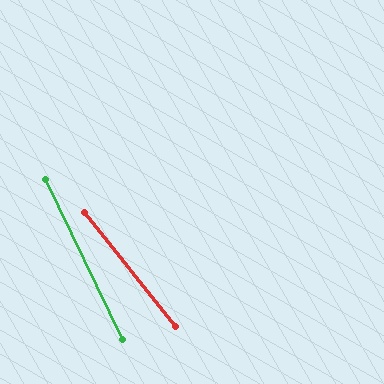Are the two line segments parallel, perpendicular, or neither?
Neither parallel nor perpendicular — they differ by about 13°.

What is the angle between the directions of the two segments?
Approximately 13 degrees.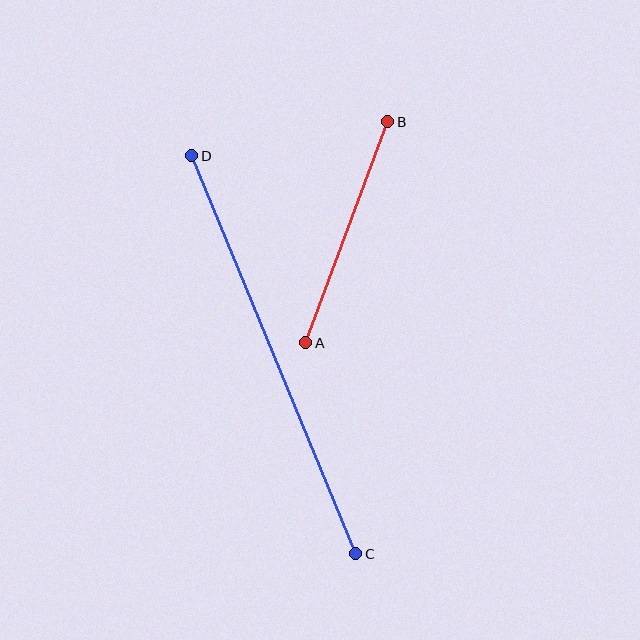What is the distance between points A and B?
The distance is approximately 236 pixels.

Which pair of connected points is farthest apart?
Points C and D are farthest apart.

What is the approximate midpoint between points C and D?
The midpoint is at approximately (274, 355) pixels.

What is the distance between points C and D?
The distance is approximately 431 pixels.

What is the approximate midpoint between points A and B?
The midpoint is at approximately (347, 232) pixels.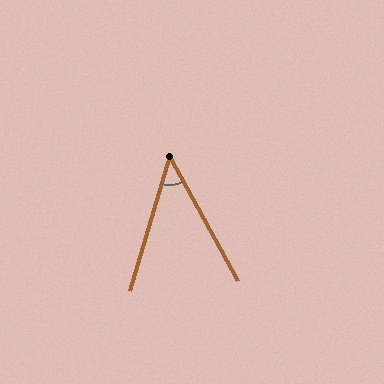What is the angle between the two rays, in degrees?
Approximately 45 degrees.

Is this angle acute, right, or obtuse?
It is acute.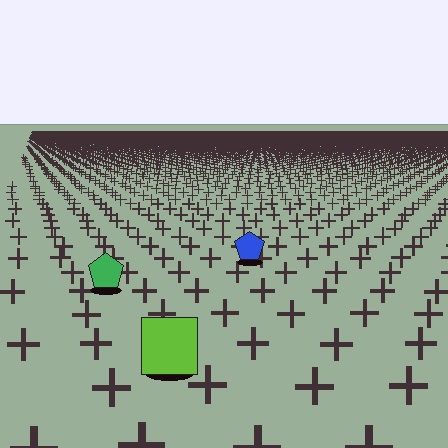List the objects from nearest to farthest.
From nearest to farthest: the lime square, the green pentagon, the blue pentagon.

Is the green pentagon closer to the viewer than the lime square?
No. The lime square is closer — you can tell from the texture gradient: the ground texture is coarser near it.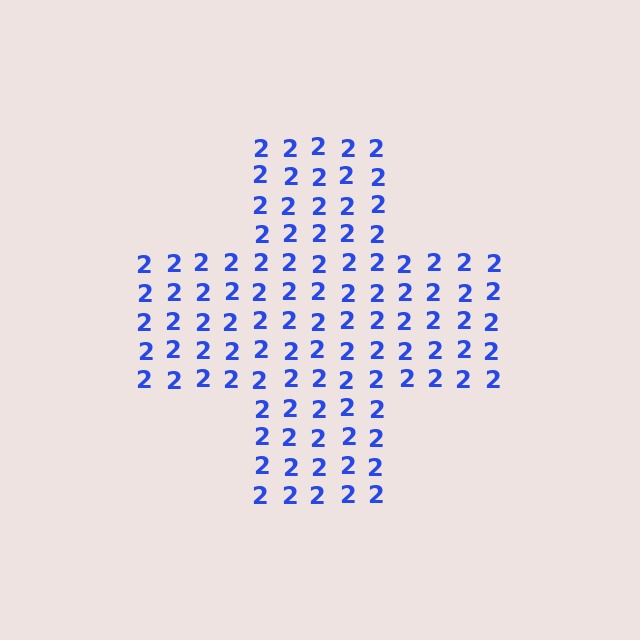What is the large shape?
The large shape is a cross.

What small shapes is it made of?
It is made of small digit 2's.